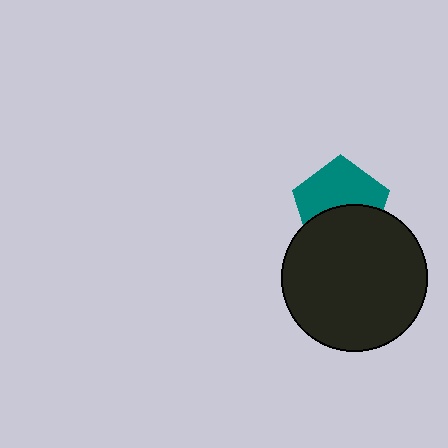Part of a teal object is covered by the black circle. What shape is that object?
It is a pentagon.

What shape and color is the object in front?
The object in front is a black circle.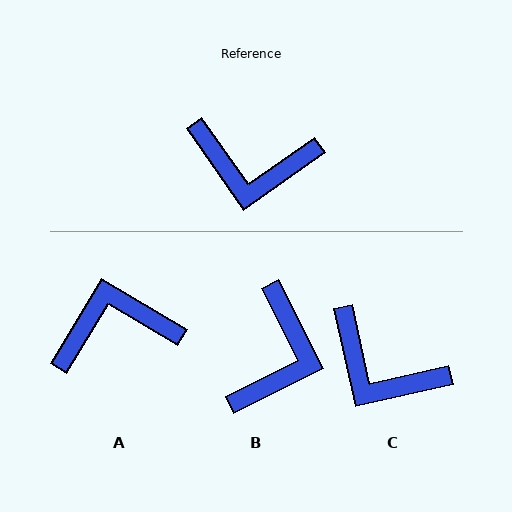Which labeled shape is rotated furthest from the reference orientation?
A, about 156 degrees away.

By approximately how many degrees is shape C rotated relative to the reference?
Approximately 22 degrees clockwise.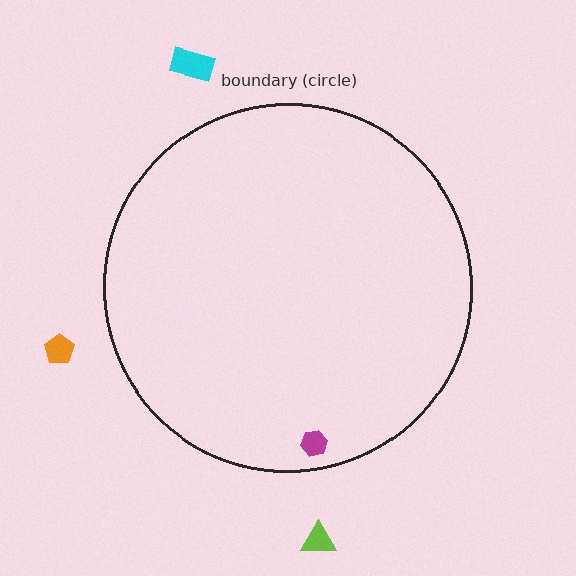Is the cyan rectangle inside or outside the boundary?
Outside.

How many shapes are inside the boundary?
1 inside, 3 outside.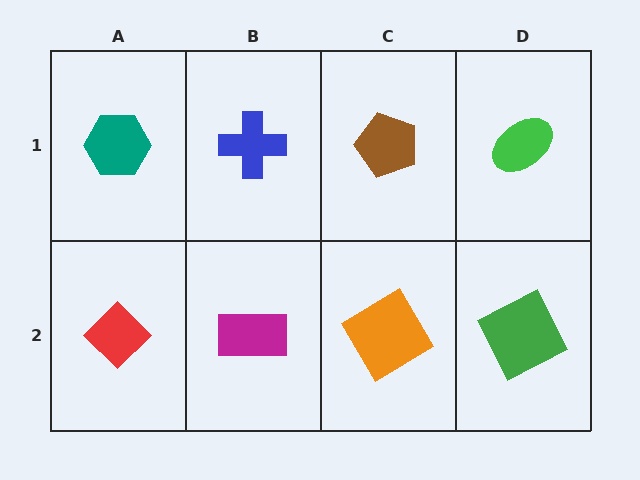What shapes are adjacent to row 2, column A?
A teal hexagon (row 1, column A), a magenta rectangle (row 2, column B).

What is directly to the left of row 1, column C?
A blue cross.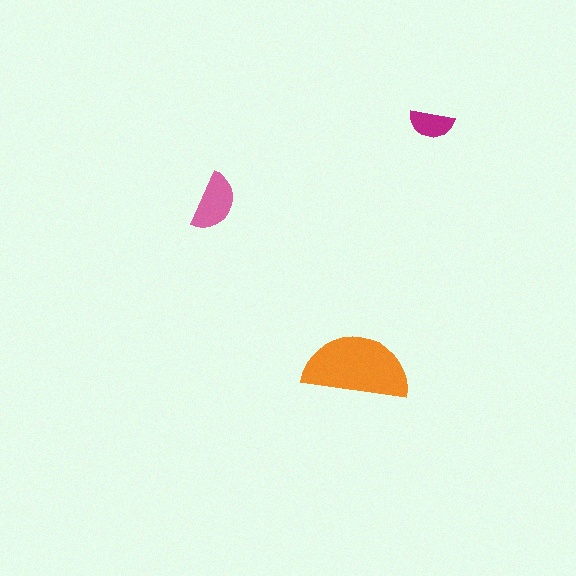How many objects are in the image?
There are 3 objects in the image.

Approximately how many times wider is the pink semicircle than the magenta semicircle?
About 1.5 times wider.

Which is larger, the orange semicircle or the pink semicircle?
The orange one.